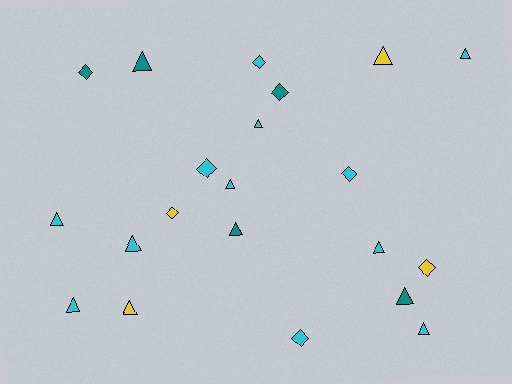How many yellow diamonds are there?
There are 2 yellow diamonds.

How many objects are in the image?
There are 21 objects.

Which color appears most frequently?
Cyan, with 12 objects.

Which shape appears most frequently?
Triangle, with 13 objects.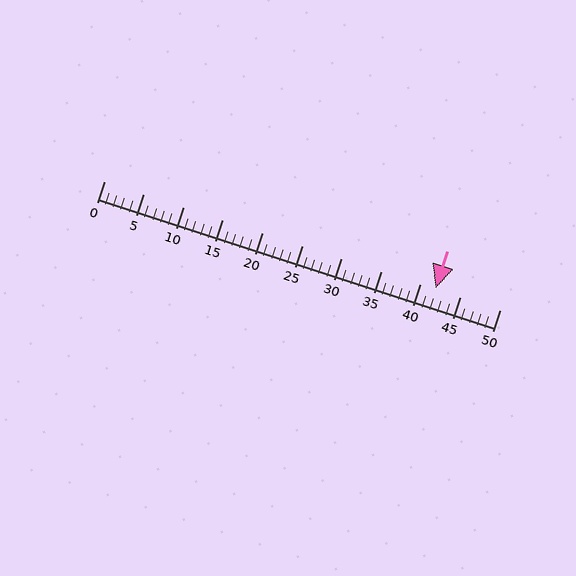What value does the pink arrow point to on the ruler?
The pink arrow points to approximately 42.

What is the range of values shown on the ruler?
The ruler shows values from 0 to 50.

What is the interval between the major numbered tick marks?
The major tick marks are spaced 5 units apart.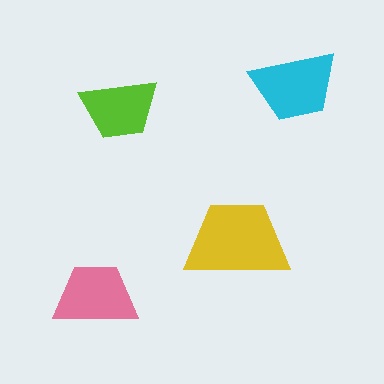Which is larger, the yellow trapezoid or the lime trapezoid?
The yellow one.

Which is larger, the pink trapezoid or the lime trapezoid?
The pink one.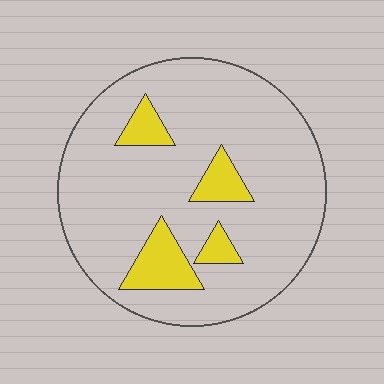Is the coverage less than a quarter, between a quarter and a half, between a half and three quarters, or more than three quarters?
Less than a quarter.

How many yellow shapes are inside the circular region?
4.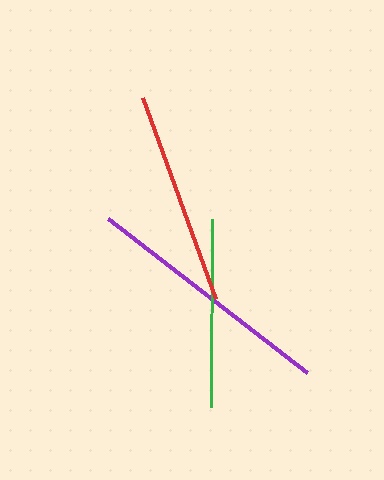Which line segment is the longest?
The purple line is the longest at approximately 251 pixels.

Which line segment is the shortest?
The green line is the shortest at approximately 188 pixels.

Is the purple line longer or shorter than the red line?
The purple line is longer than the red line.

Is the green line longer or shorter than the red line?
The red line is longer than the green line.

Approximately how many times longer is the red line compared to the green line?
The red line is approximately 1.1 times the length of the green line.